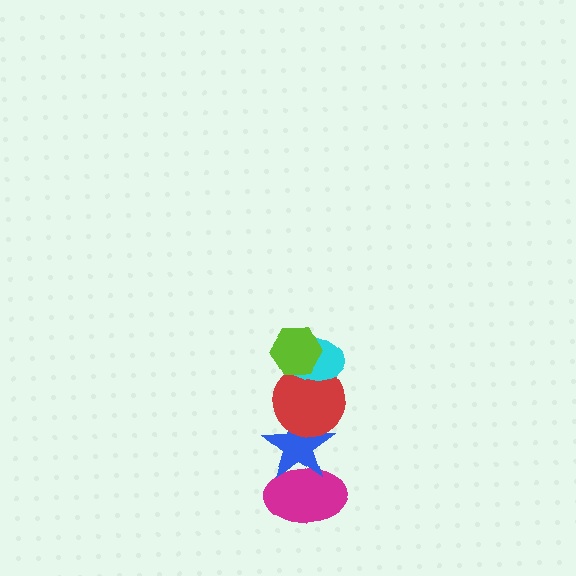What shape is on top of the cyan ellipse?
The lime hexagon is on top of the cyan ellipse.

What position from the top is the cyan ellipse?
The cyan ellipse is 2nd from the top.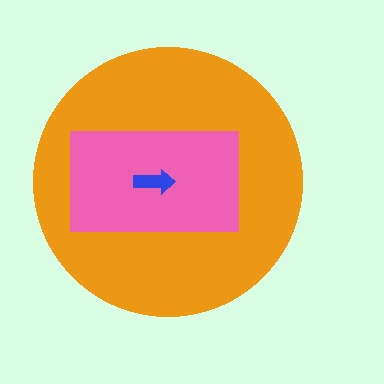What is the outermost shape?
The orange circle.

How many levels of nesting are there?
3.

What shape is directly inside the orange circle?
The pink rectangle.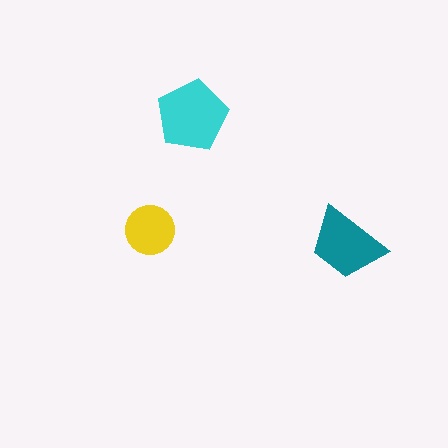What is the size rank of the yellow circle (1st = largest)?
3rd.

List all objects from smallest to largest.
The yellow circle, the teal trapezoid, the cyan pentagon.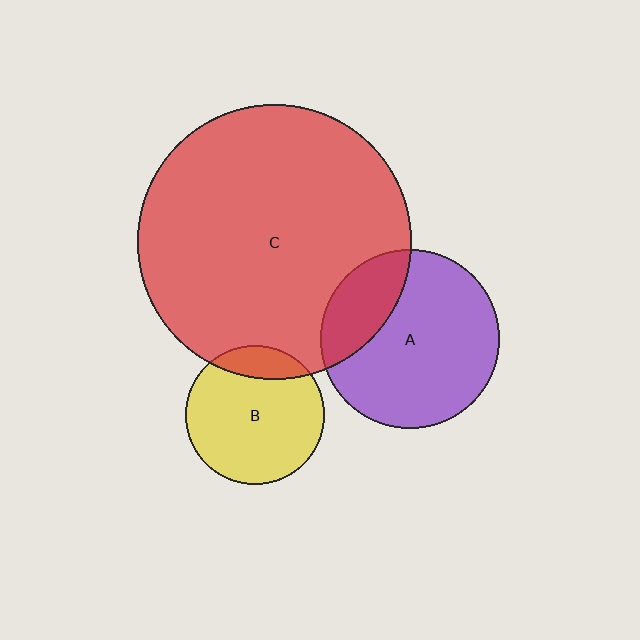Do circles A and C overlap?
Yes.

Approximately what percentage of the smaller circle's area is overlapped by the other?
Approximately 25%.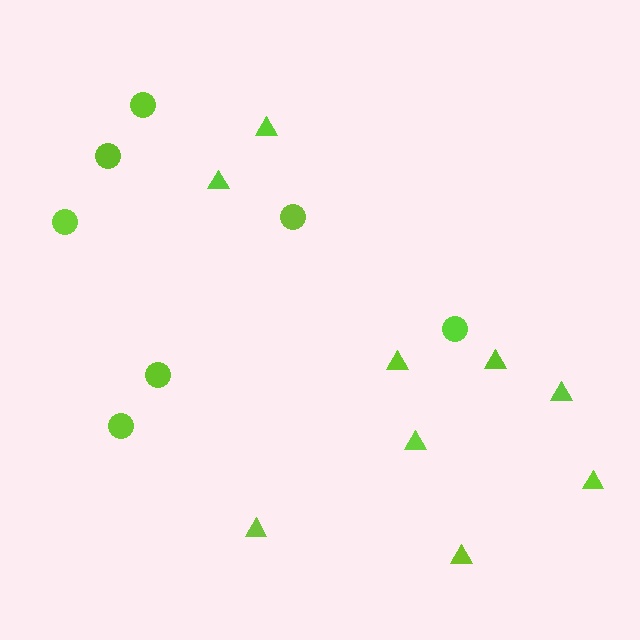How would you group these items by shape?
There are 2 groups: one group of circles (7) and one group of triangles (9).